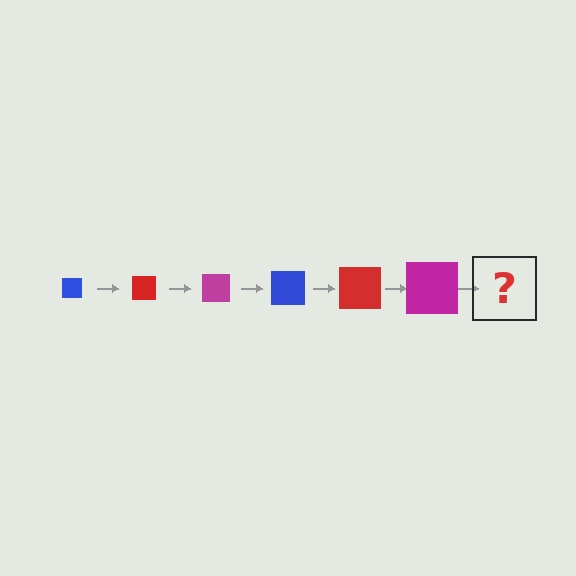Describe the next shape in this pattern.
It should be a blue square, larger than the previous one.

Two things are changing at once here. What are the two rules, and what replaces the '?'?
The two rules are that the square grows larger each step and the color cycles through blue, red, and magenta. The '?' should be a blue square, larger than the previous one.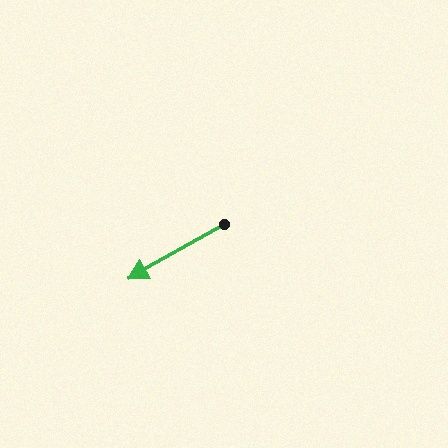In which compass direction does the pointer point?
Southwest.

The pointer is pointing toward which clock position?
Roughly 8 o'clock.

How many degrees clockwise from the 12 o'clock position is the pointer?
Approximately 240 degrees.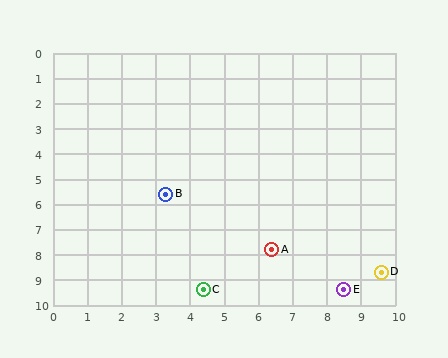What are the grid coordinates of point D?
Point D is at approximately (9.6, 8.7).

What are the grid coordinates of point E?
Point E is at approximately (8.5, 9.4).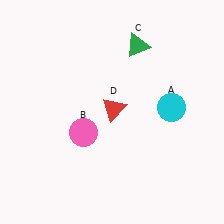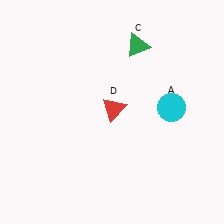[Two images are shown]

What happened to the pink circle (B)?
The pink circle (B) was removed in Image 2. It was in the bottom-left area of Image 1.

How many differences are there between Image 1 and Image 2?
There is 1 difference between the two images.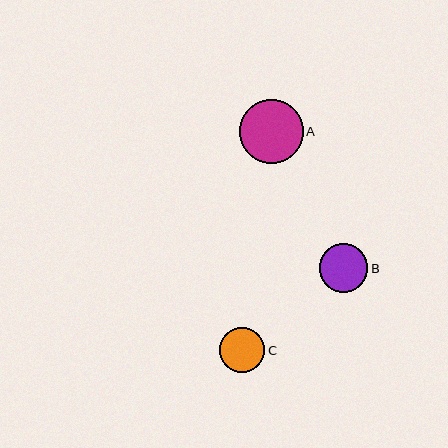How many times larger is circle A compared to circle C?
Circle A is approximately 1.4 times the size of circle C.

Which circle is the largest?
Circle A is the largest with a size of approximately 64 pixels.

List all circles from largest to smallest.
From largest to smallest: A, B, C.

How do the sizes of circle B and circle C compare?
Circle B and circle C are approximately the same size.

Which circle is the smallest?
Circle C is the smallest with a size of approximately 46 pixels.